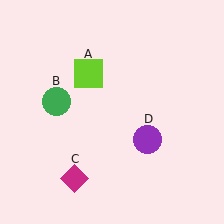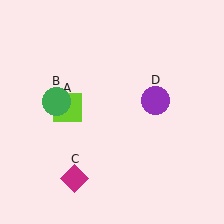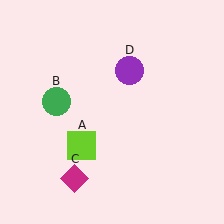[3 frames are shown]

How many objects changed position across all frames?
2 objects changed position: lime square (object A), purple circle (object D).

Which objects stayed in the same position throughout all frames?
Green circle (object B) and magenta diamond (object C) remained stationary.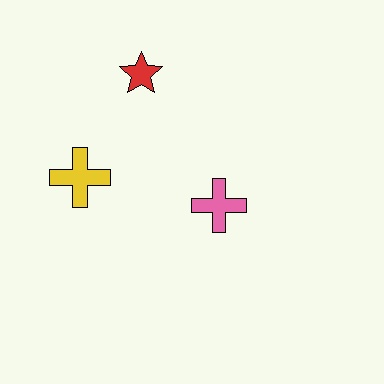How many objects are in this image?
There are 3 objects.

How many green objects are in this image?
There are no green objects.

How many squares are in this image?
There are no squares.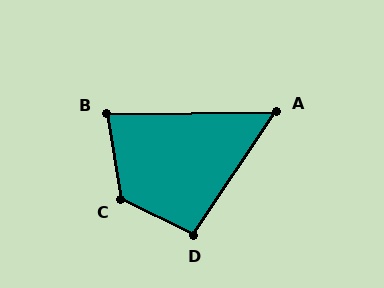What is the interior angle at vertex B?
Approximately 82 degrees (acute).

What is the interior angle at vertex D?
Approximately 98 degrees (obtuse).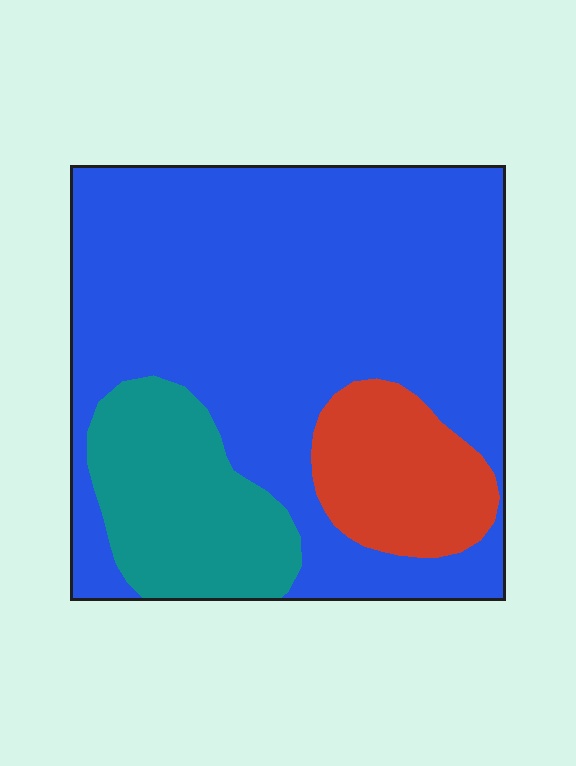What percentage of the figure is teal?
Teal covers about 20% of the figure.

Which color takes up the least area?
Red, at roughly 15%.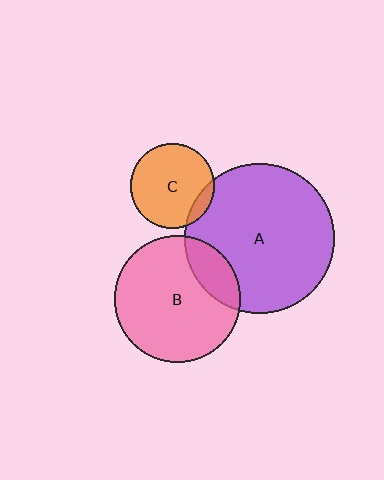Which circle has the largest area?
Circle A (purple).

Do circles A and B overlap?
Yes.